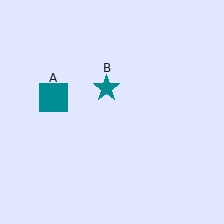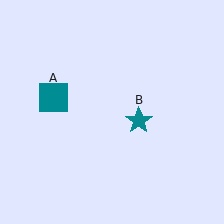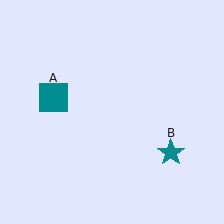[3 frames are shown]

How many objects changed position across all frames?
1 object changed position: teal star (object B).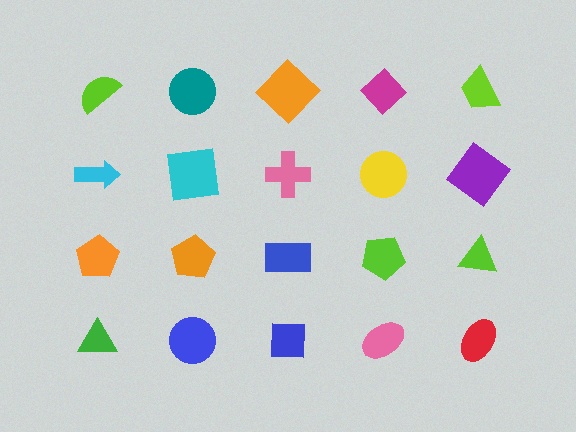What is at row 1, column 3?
An orange diamond.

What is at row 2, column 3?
A pink cross.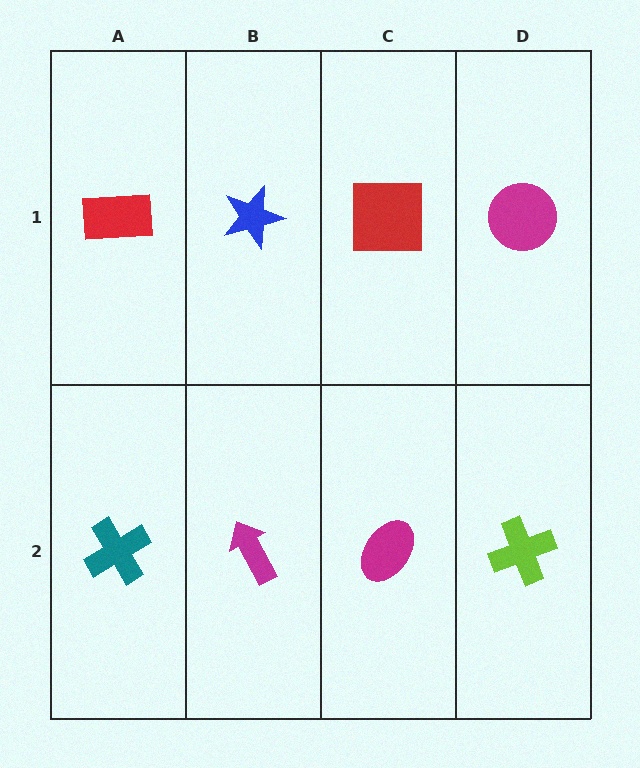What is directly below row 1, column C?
A magenta ellipse.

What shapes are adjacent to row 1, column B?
A magenta arrow (row 2, column B), a red rectangle (row 1, column A), a red square (row 1, column C).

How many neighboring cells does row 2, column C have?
3.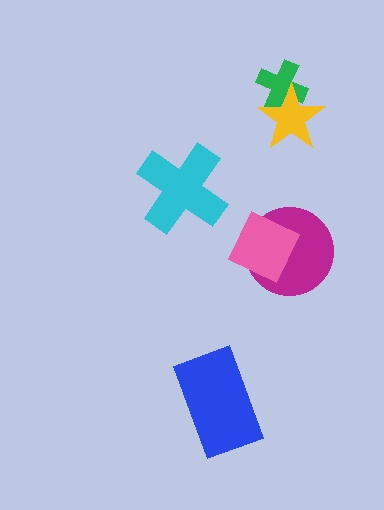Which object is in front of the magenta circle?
The pink diamond is in front of the magenta circle.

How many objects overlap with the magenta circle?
1 object overlaps with the magenta circle.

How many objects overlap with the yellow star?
1 object overlaps with the yellow star.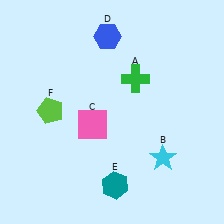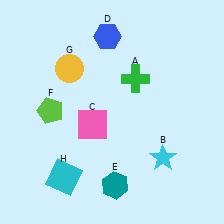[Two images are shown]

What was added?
A yellow circle (G), a cyan square (H) were added in Image 2.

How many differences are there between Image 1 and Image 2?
There are 2 differences between the two images.